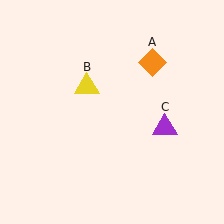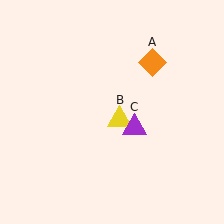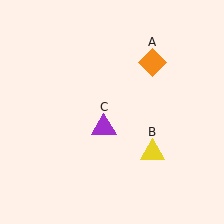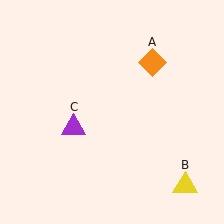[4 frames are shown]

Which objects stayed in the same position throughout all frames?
Orange diamond (object A) remained stationary.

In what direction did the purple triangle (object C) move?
The purple triangle (object C) moved left.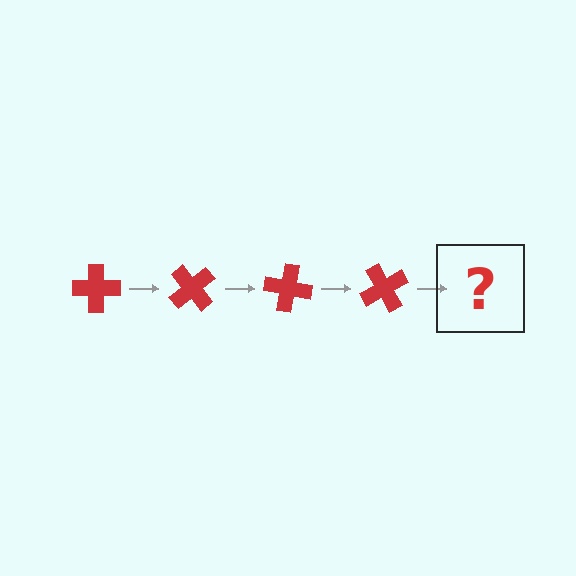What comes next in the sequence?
The next element should be a red cross rotated 200 degrees.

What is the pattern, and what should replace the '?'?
The pattern is that the cross rotates 50 degrees each step. The '?' should be a red cross rotated 200 degrees.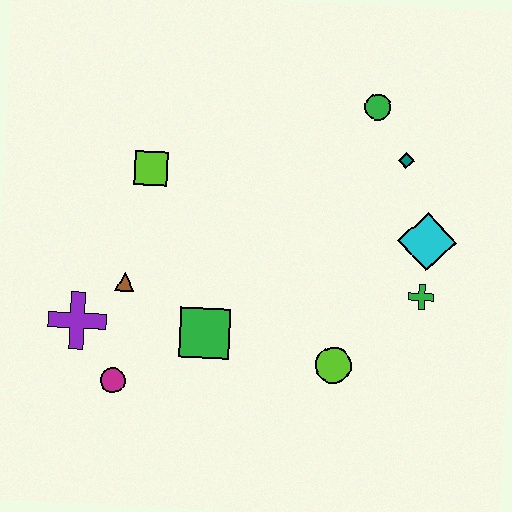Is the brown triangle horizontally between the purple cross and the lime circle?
Yes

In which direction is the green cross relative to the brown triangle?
The green cross is to the right of the brown triangle.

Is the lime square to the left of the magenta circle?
No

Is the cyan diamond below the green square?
No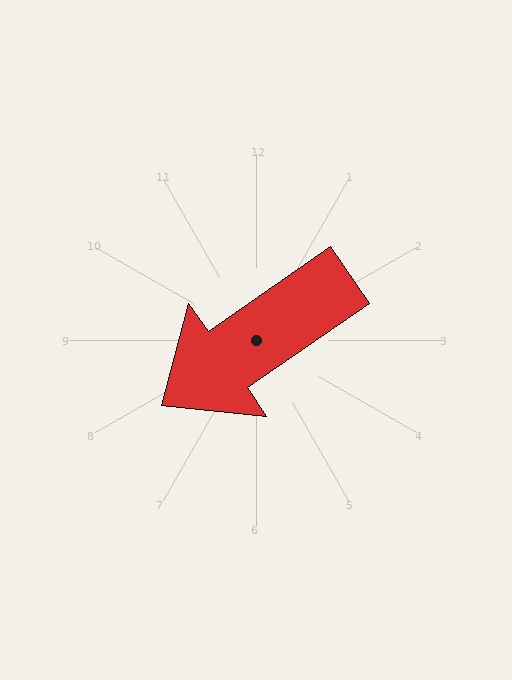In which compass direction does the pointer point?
Southwest.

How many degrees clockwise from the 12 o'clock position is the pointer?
Approximately 235 degrees.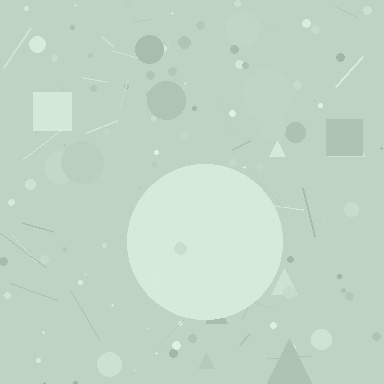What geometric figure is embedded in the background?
A circle is embedded in the background.